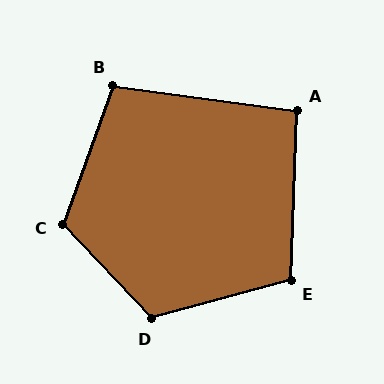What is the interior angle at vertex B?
Approximately 102 degrees (obtuse).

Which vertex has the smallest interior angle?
A, at approximately 96 degrees.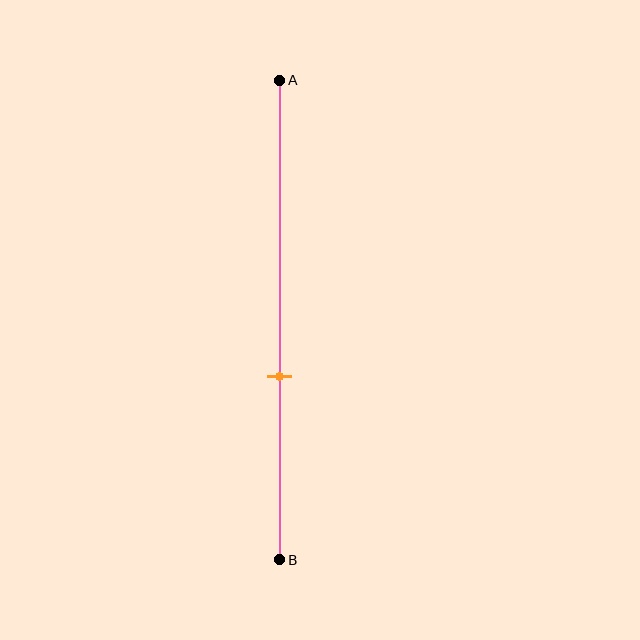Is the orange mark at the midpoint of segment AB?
No, the mark is at about 60% from A, not at the 50% midpoint.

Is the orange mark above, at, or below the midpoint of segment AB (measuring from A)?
The orange mark is below the midpoint of segment AB.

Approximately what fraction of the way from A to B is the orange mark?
The orange mark is approximately 60% of the way from A to B.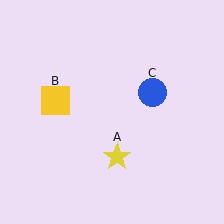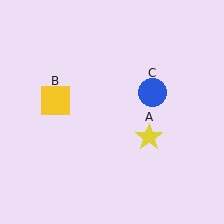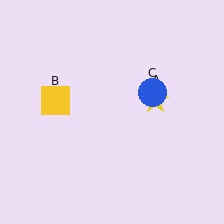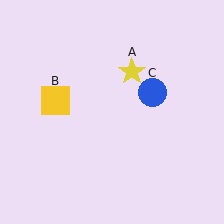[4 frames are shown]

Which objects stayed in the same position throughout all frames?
Yellow square (object B) and blue circle (object C) remained stationary.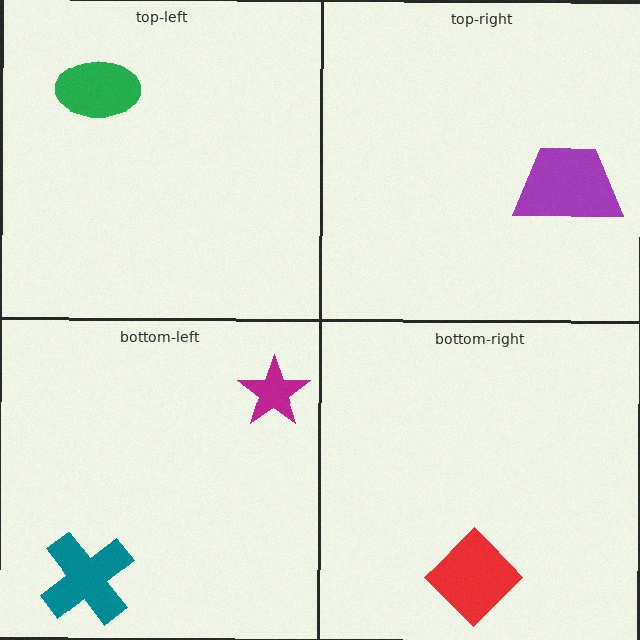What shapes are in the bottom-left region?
The magenta star, the teal cross.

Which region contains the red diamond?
The bottom-right region.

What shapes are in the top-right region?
The purple trapezoid.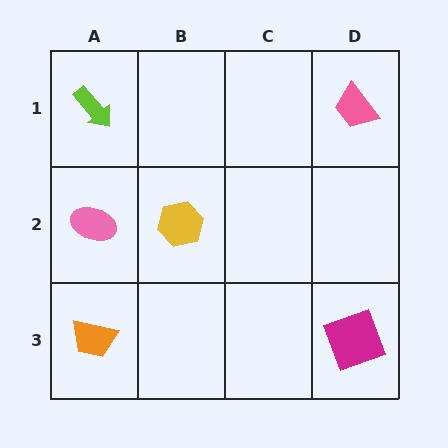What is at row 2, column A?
A pink ellipse.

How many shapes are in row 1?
2 shapes.